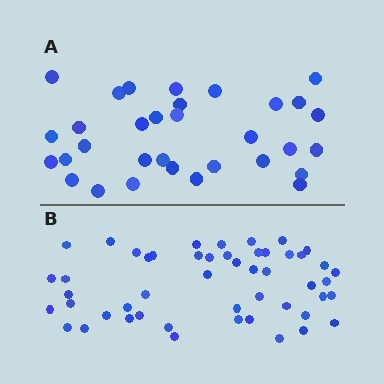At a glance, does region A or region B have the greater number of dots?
Region B (the bottom region) has more dots.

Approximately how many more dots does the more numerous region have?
Region B has approximately 20 more dots than region A.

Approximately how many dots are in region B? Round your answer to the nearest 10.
About 50 dots.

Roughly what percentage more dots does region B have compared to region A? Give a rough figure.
About 55% more.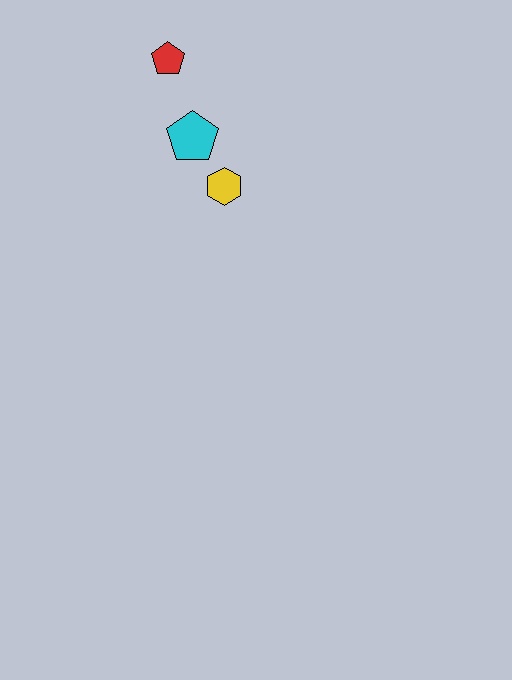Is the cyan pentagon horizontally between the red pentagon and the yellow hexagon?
Yes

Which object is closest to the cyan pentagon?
The yellow hexagon is closest to the cyan pentagon.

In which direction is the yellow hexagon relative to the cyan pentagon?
The yellow hexagon is below the cyan pentagon.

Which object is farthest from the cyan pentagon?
The red pentagon is farthest from the cyan pentagon.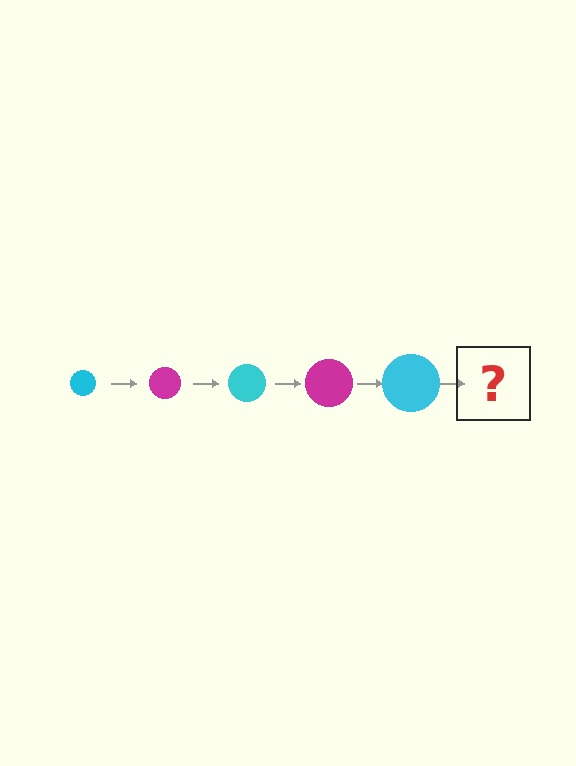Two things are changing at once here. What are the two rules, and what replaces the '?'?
The two rules are that the circle grows larger each step and the color cycles through cyan and magenta. The '?' should be a magenta circle, larger than the previous one.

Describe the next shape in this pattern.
It should be a magenta circle, larger than the previous one.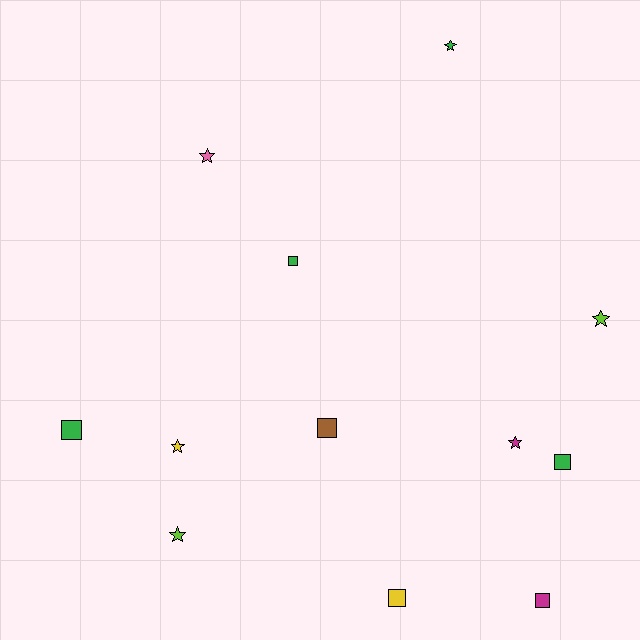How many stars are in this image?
There are 6 stars.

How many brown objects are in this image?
There is 1 brown object.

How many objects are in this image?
There are 12 objects.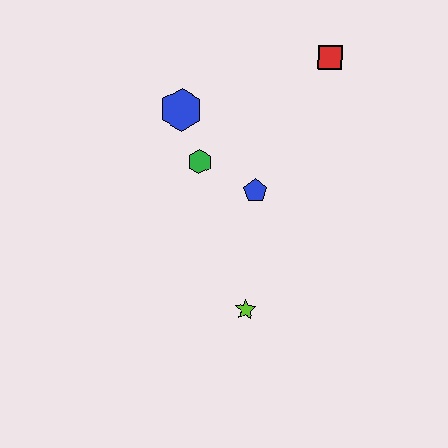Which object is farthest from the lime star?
The red square is farthest from the lime star.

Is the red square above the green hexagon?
Yes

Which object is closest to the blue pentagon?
The green hexagon is closest to the blue pentagon.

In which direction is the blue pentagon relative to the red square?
The blue pentagon is below the red square.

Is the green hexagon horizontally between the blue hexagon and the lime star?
Yes